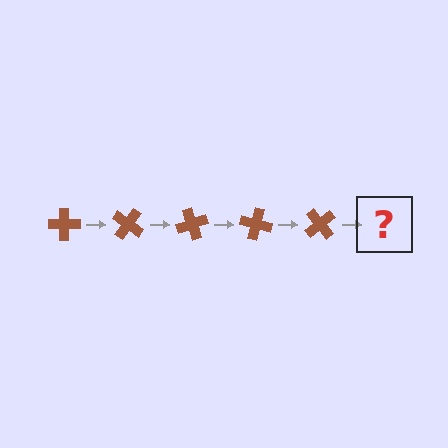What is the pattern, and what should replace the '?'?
The pattern is that the cross rotates 35 degrees each step. The '?' should be a brown cross rotated 175 degrees.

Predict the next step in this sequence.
The next step is a brown cross rotated 175 degrees.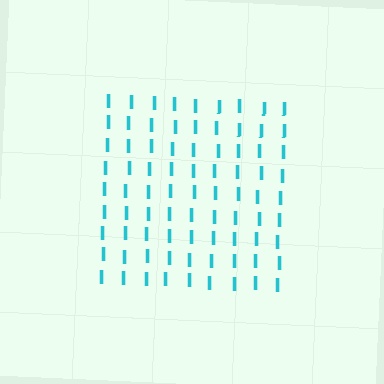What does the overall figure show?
The overall figure shows a square.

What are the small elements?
The small elements are letter I's.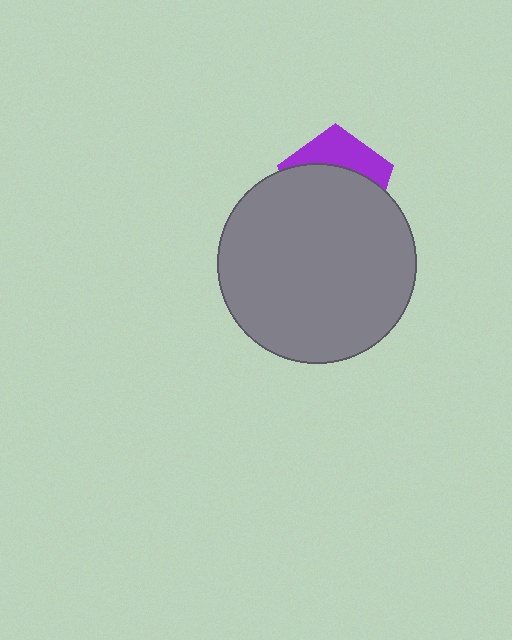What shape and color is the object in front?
The object in front is a gray circle.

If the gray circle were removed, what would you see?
You would see the complete purple pentagon.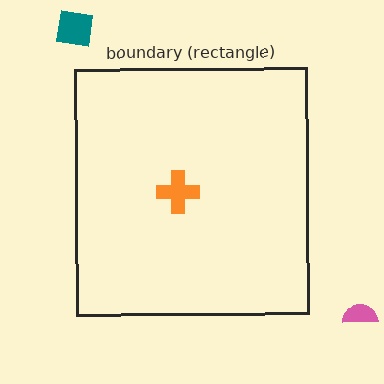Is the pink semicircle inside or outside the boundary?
Outside.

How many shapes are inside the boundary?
1 inside, 2 outside.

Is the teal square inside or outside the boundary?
Outside.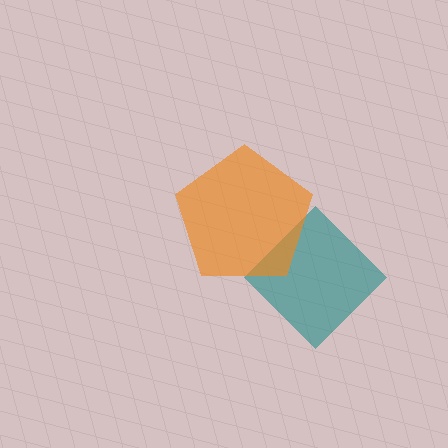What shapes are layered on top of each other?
The layered shapes are: a teal diamond, an orange pentagon.